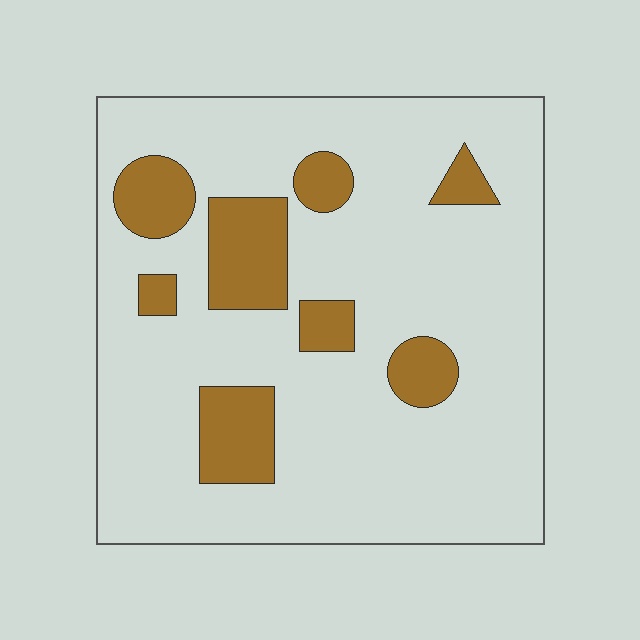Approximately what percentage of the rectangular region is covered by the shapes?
Approximately 20%.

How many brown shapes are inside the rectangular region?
8.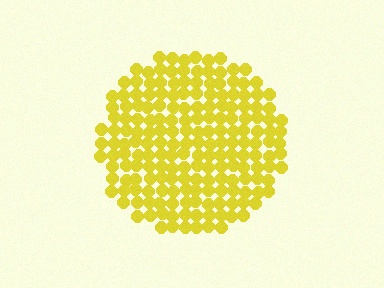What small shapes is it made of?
It is made of small circles.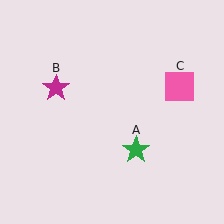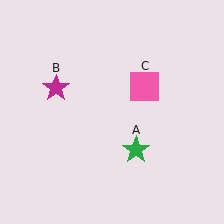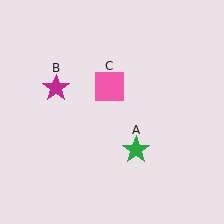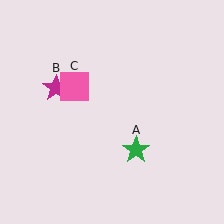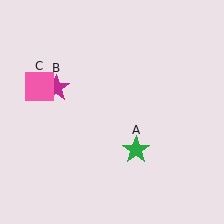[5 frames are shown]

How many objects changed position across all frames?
1 object changed position: pink square (object C).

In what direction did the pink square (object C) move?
The pink square (object C) moved left.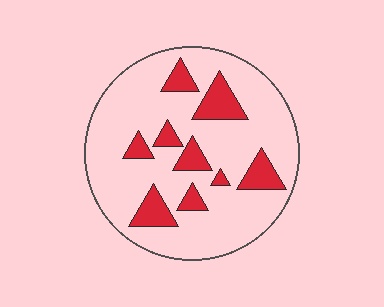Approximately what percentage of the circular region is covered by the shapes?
Approximately 20%.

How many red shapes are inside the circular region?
9.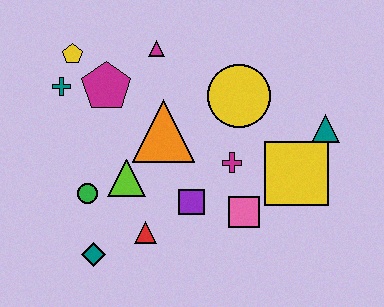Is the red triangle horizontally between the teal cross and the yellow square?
Yes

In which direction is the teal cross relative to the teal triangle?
The teal cross is to the left of the teal triangle.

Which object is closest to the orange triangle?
The lime triangle is closest to the orange triangle.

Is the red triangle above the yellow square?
No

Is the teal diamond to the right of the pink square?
No